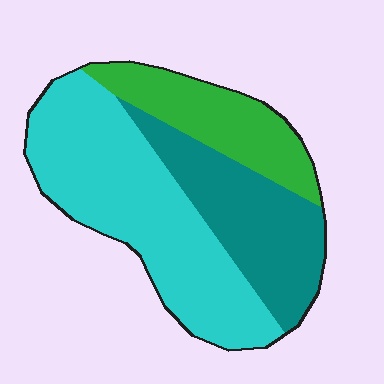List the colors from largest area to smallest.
From largest to smallest: cyan, teal, green.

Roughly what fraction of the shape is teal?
Teal takes up about one quarter (1/4) of the shape.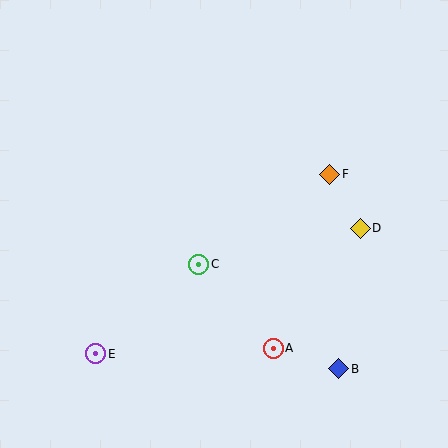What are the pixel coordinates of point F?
Point F is at (330, 174).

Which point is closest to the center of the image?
Point C at (199, 264) is closest to the center.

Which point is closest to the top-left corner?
Point C is closest to the top-left corner.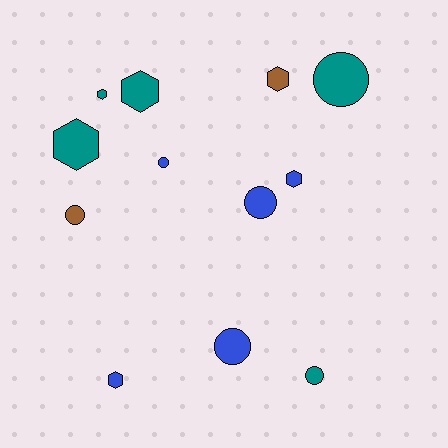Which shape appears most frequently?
Circle, with 6 objects.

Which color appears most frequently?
Teal, with 5 objects.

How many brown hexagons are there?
There is 1 brown hexagon.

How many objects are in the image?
There are 12 objects.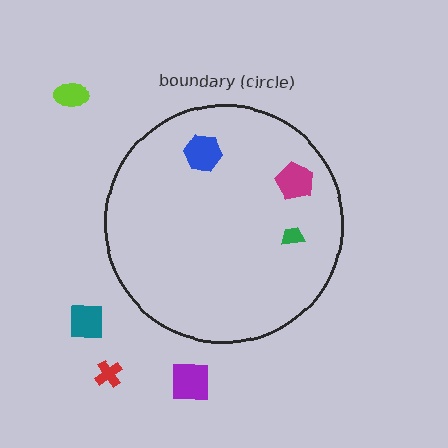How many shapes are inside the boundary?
3 inside, 4 outside.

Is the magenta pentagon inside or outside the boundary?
Inside.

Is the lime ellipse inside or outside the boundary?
Outside.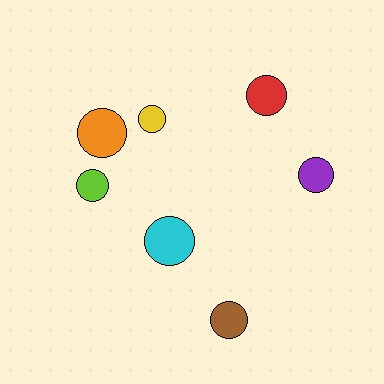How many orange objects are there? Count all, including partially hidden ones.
There is 1 orange object.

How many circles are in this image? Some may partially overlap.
There are 7 circles.